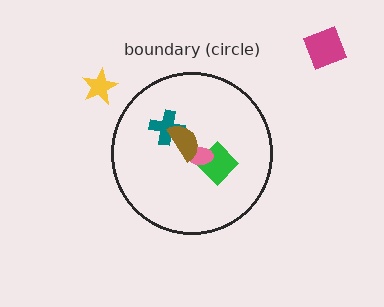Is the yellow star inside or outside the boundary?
Outside.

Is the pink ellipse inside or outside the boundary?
Inside.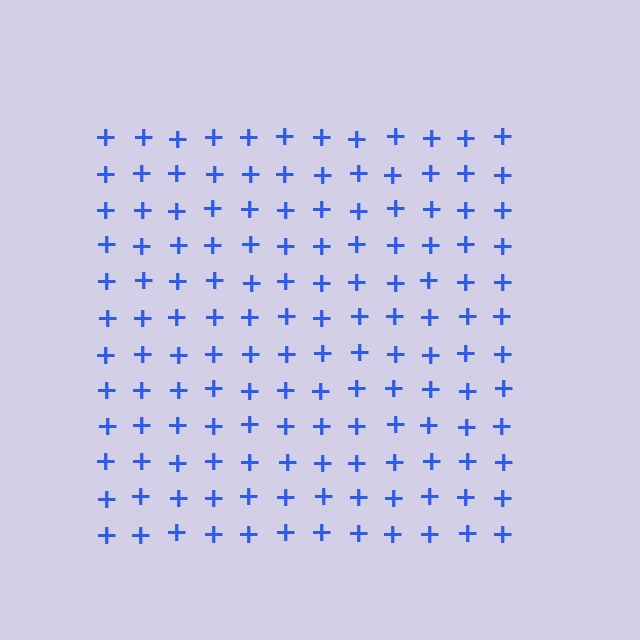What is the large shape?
The large shape is a square.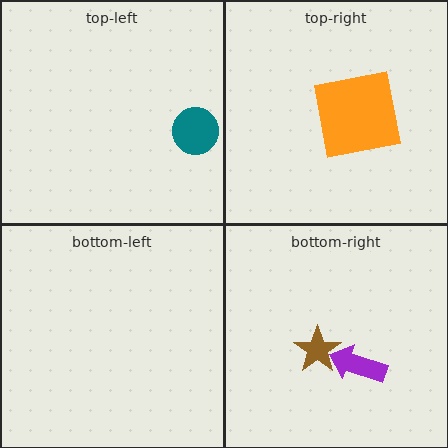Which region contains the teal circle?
The top-left region.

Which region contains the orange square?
The top-right region.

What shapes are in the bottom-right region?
The purple arrow, the brown star.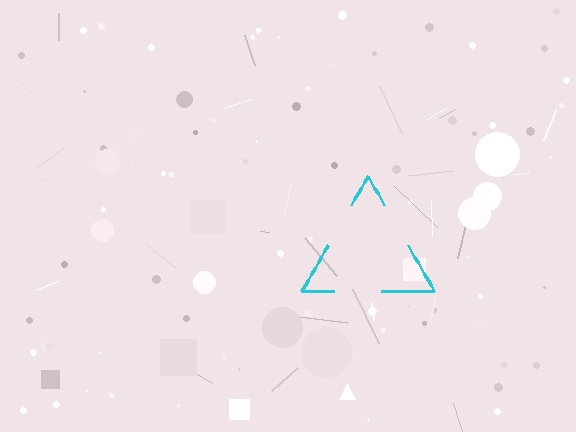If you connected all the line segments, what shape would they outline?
They would outline a triangle.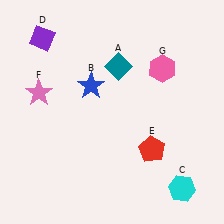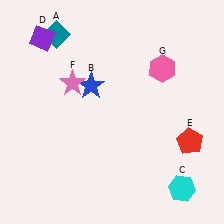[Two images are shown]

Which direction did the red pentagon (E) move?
The red pentagon (E) moved right.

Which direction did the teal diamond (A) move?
The teal diamond (A) moved left.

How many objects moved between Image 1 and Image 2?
3 objects moved between the two images.